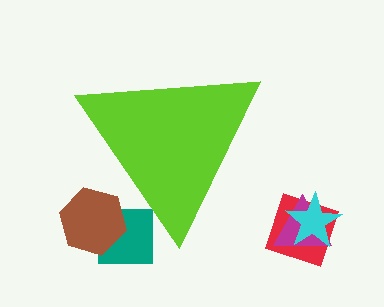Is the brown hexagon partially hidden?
No, the brown hexagon is fully visible.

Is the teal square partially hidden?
Yes, the teal square is partially hidden behind the lime triangle.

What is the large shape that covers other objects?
A lime triangle.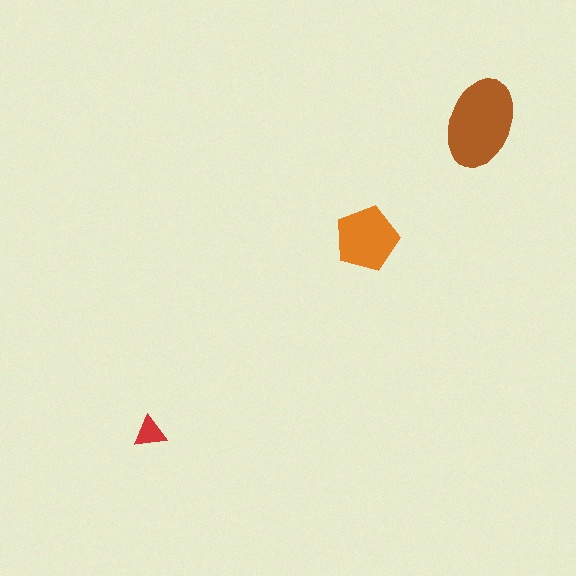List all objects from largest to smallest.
The brown ellipse, the orange pentagon, the red triangle.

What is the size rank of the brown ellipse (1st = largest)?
1st.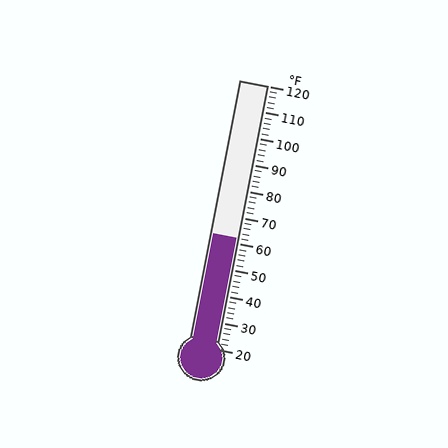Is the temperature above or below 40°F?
The temperature is above 40°F.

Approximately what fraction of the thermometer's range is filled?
The thermometer is filled to approximately 40% of its range.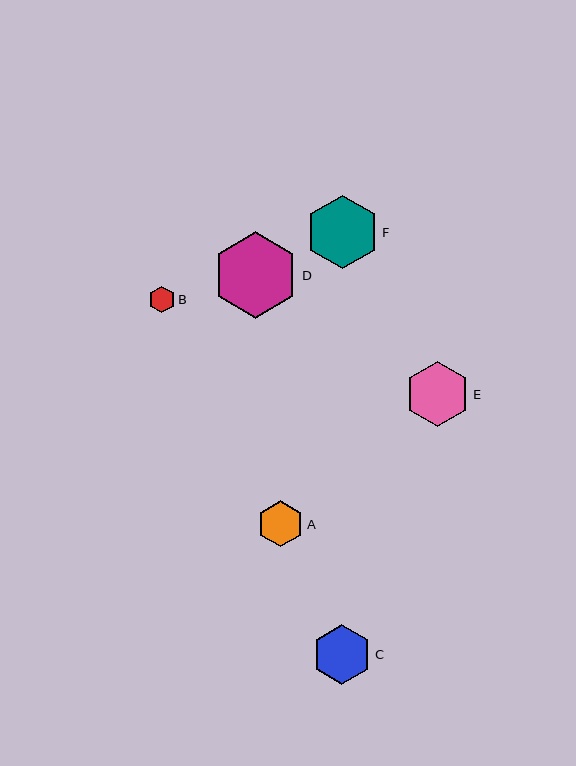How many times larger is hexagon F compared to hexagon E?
Hexagon F is approximately 1.1 times the size of hexagon E.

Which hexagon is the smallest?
Hexagon B is the smallest with a size of approximately 27 pixels.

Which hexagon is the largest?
Hexagon D is the largest with a size of approximately 86 pixels.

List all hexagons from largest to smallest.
From largest to smallest: D, F, E, C, A, B.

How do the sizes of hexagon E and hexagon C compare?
Hexagon E and hexagon C are approximately the same size.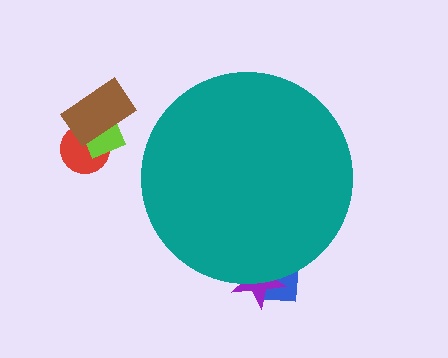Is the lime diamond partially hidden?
No, the lime diamond is fully visible.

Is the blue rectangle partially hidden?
Yes, the blue rectangle is partially hidden behind the teal circle.